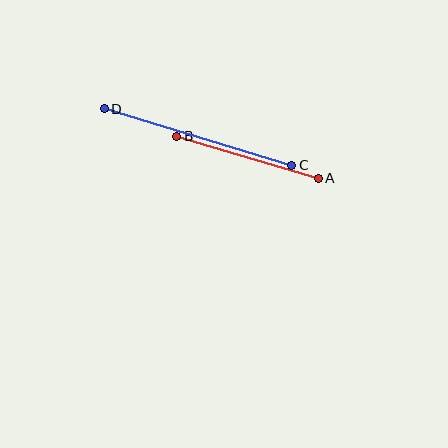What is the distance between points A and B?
The distance is approximately 147 pixels.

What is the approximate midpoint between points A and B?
The midpoint is at approximately (247, 157) pixels.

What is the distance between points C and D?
The distance is approximately 196 pixels.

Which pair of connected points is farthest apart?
Points C and D are farthest apart.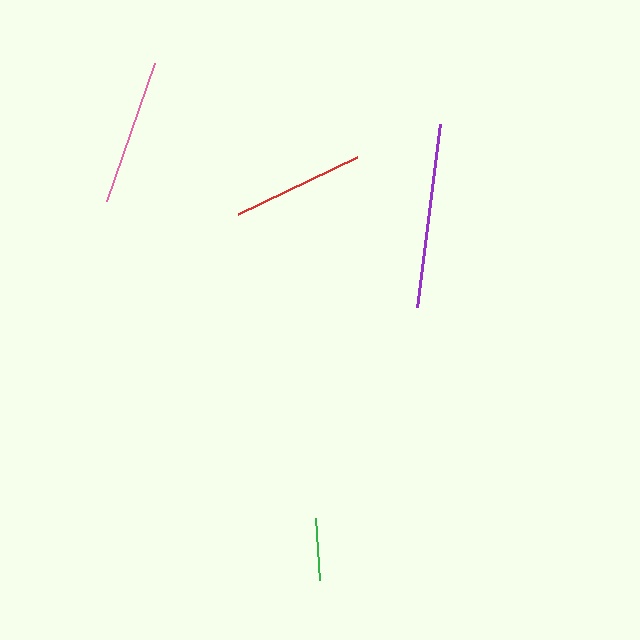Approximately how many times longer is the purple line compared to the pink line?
The purple line is approximately 1.3 times the length of the pink line.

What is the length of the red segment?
The red segment is approximately 131 pixels long.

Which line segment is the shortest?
The green line is the shortest at approximately 63 pixels.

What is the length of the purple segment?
The purple segment is approximately 184 pixels long.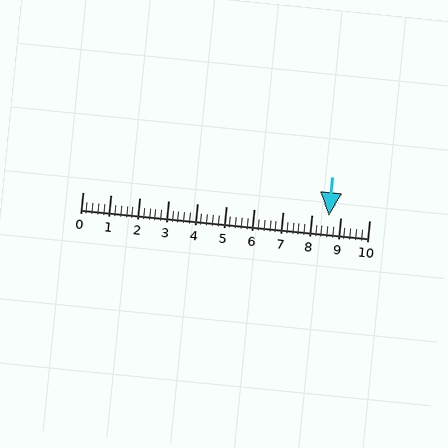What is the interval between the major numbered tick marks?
The major tick marks are spaced 1 units apart.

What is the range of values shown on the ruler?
The ruler shows values from 0 to 10.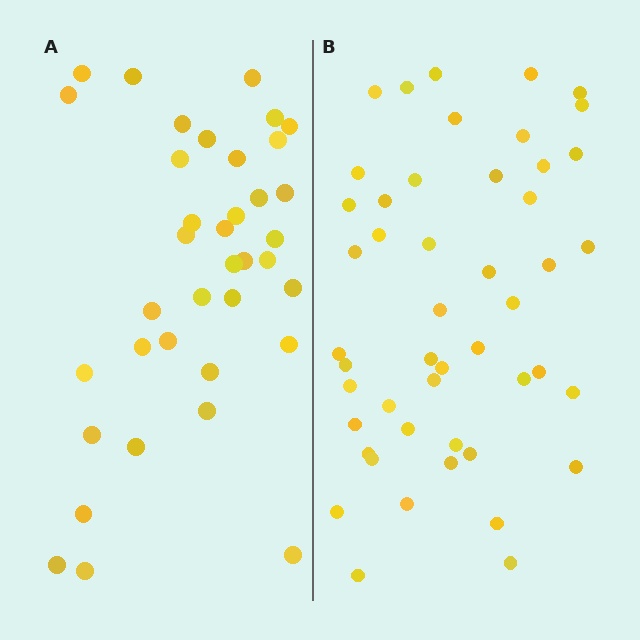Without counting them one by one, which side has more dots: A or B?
Region B (the right region) has more dots.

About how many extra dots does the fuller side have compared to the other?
Region B has roughly 12 or so more dots than region A.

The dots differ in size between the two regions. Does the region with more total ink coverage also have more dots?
No. Region A has more total ink coverage because its dots are larger, but region B actually contains more individual dots. Total area can be misleading — the number of items is what matters here.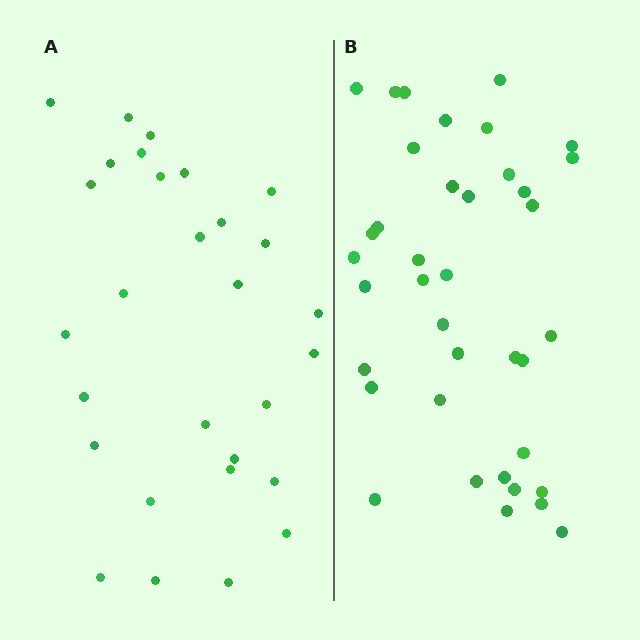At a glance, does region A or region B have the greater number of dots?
Region B (the right region) has more dots.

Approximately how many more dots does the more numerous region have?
Region B has roughly 8 or so more dots than region A.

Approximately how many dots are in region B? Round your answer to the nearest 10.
About 40 dots. (The exact count is 38, which rounds to 40.)